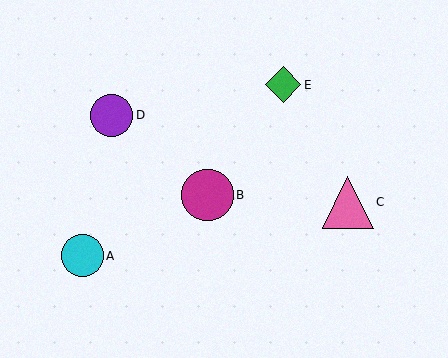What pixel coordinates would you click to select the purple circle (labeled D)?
Click at (112, 115) to select the purple circle D.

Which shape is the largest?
The magenta circle (labeled B) is the largest.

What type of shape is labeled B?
Shape B is a magenta circle.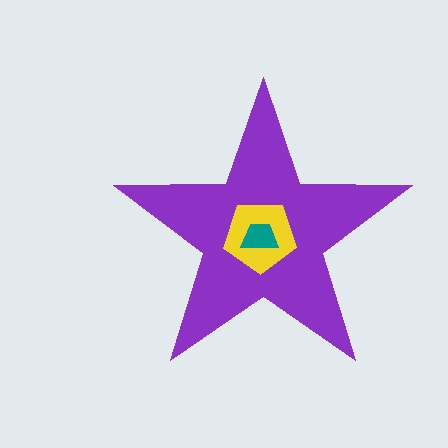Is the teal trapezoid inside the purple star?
Yes.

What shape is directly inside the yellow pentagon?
The teal trapezoid.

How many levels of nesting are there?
3.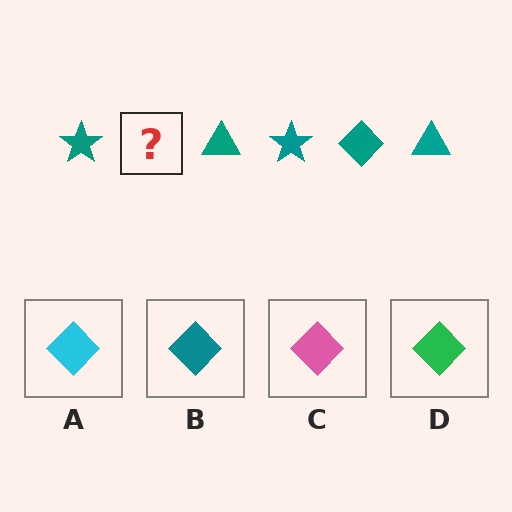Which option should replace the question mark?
Option B.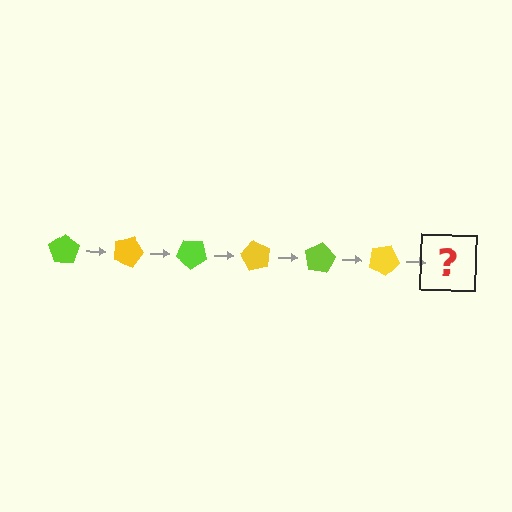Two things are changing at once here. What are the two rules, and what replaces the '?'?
The two rules are that it rotates 20 degrees each step and the color cycles through lime and yellow. The '?' should be a lime pentagon, rotated 120 degrees from the start.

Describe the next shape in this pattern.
It should be a lime pentagon, rotated 120 degrees from the start.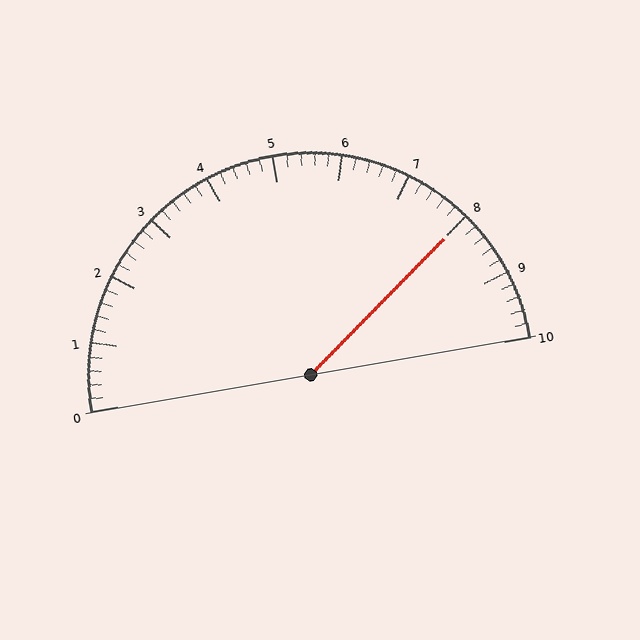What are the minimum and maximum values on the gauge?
The gauge ranges from 0 to 10.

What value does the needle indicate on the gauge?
The needle indicates approximately 8.0.